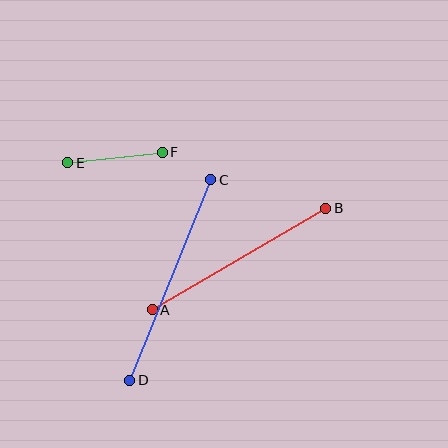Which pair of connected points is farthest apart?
Points C and D are farthest apart.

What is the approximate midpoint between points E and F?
The midpoint is at approximately (115, 158) pixels.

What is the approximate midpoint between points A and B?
The midpoint is at approximately (239, 259) pixels.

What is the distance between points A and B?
The distance is approximately 201 pixels.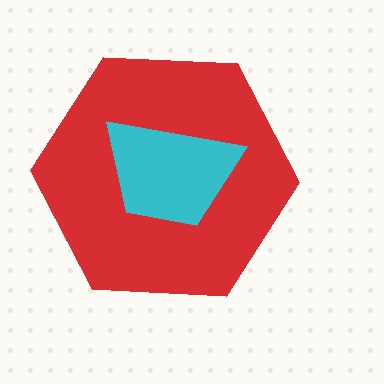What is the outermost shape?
The red hexagon.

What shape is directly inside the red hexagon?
The cyan trapezoid.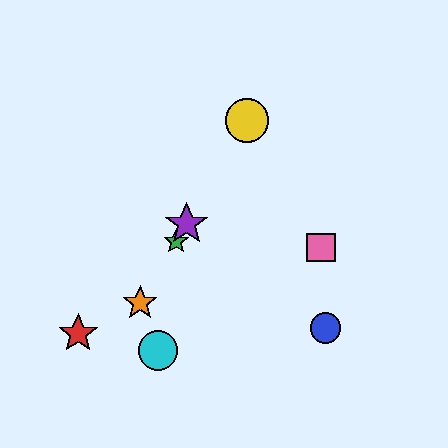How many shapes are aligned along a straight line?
4 shapes (the green star, the yellow circle, the purple star, the orange star) are aligned along a straight line.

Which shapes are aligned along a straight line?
The green star, the yellow circle, the purple star, the orange star are aligned along a straight line.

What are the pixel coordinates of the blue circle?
The blue circle is at (325, 328).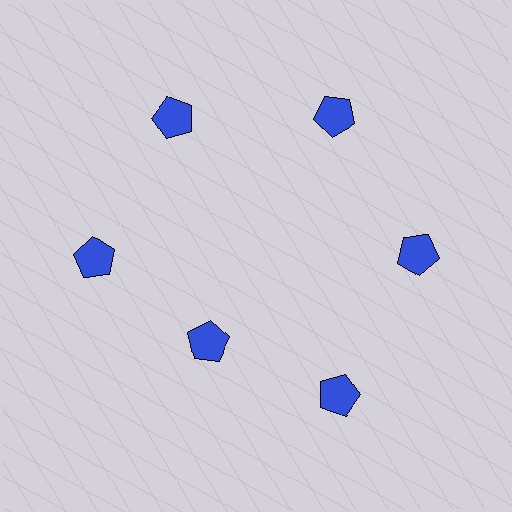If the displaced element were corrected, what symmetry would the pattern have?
It would have 6-fold rotational symmetry — the pattern would map onto itself every 60 degrees.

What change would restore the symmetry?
The symmetry would be restored by moving it outward, back onto the ring so that all 6 pentagons sit at equal angles and equal distance from the center.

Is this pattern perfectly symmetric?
No. The 6 blue pentagons are arranged in a ring, but one element near the 7 o'clock position is pulled inward toward the center, breaking the 6-fold rotational symmetry.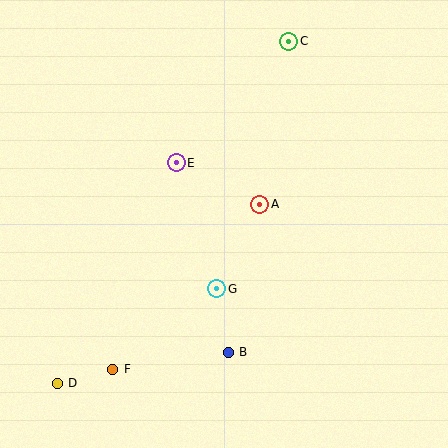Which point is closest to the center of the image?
Point A at (260, 205) is closest to the center.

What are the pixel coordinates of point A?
Point A is at (260, 205).